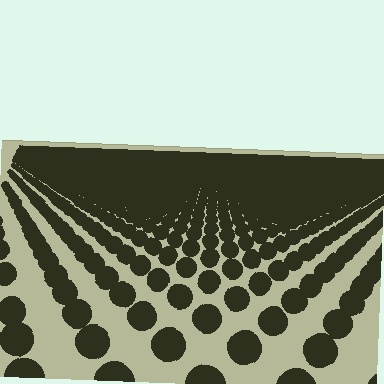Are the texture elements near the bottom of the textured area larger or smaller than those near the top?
Larger. Near the bottom, elements are closer to the viewer and appear at a bigger on-screen size.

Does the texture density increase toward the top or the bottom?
Density increases toward the top.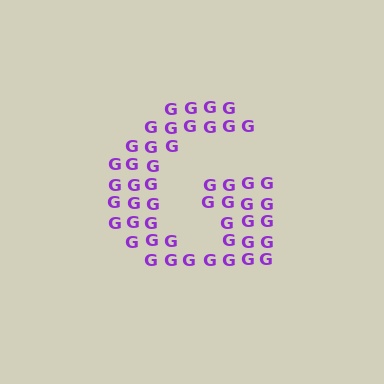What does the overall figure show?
The overall figure shows the letter G.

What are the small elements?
The small elements are letter G's.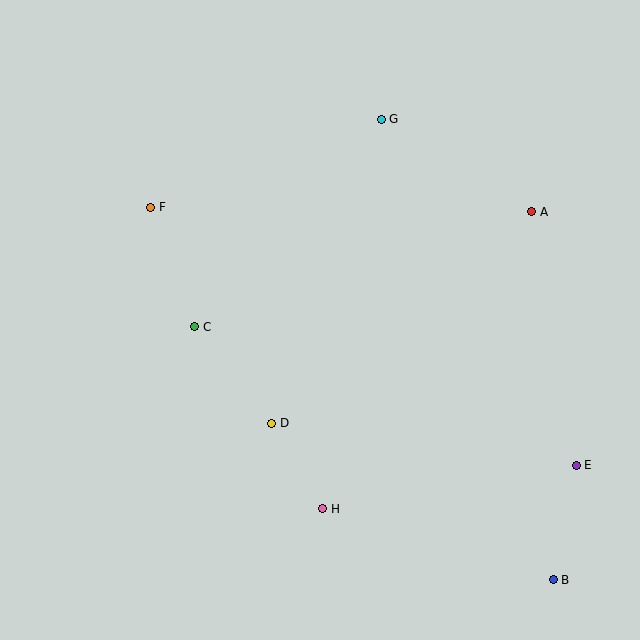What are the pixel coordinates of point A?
Point A is at (532, 212).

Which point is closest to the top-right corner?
Point A is closest to the top-right corner.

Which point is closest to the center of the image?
Point D at (272, 423) is closest to the center.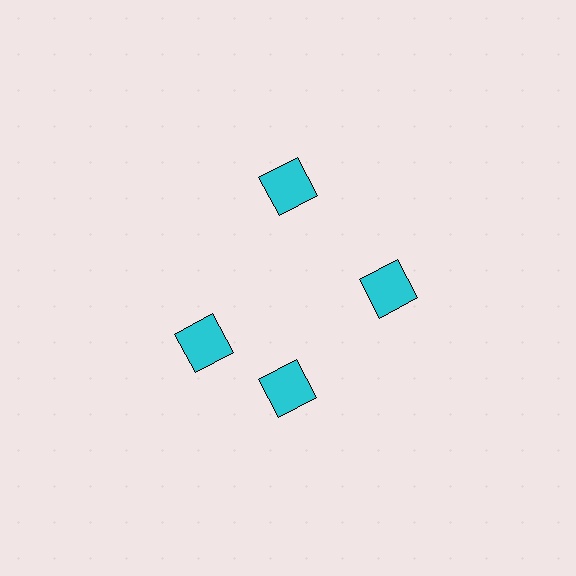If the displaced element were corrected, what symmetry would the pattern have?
It would have 4-fold rotational symmetry — the pattern would map onto itself every 90 degrees.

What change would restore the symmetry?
The symmetry would be restored by rotating it back into even spacing with its neighbors so that all 4 squares sit at equal angles and equal distance from the center.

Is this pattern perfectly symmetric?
No. The 4 cyan squares are arranged in a ring, but one element near the 9 o'clock position is rotated out of alignment along the ring, breaking the 4-fold rotational symmetry.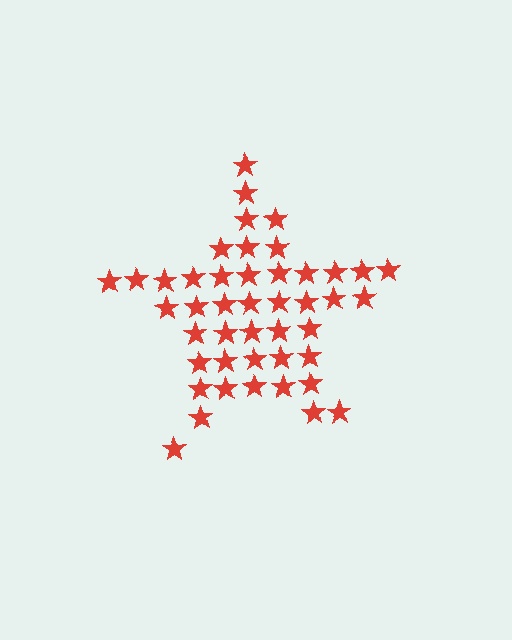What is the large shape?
The large shape is a star.